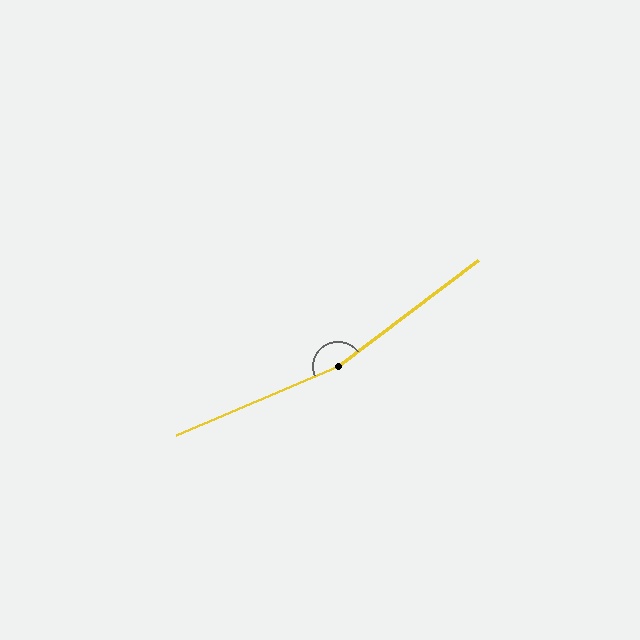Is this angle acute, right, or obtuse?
It is obtuse.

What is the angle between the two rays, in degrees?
Approximately 166 degrees.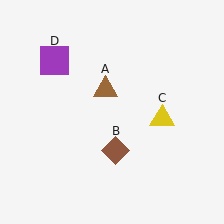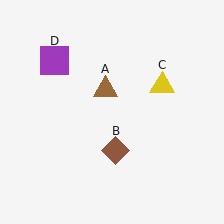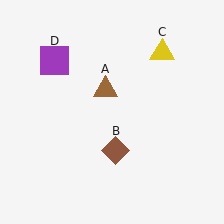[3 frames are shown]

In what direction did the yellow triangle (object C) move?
The yellow triangle (object C) moved up.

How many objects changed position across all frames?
1 object changed position: yellow triangle (object C).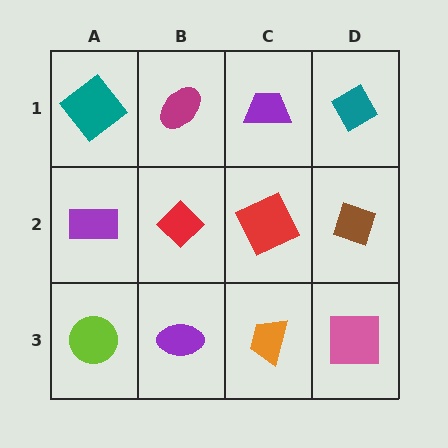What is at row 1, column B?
A magenta ellipse.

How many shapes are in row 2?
4 shapes.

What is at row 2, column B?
A red diamond.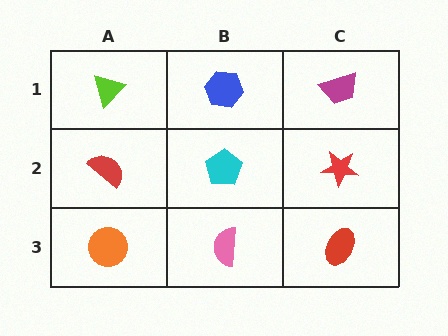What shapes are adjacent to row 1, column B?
A cyan pentagon (row 2, column B), a lime triangle (row 1, column A), a magenta trapezoid (row 1, column C).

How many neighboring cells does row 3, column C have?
2.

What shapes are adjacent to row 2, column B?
A blue hexagon (row 1, column B), a pink semicircle (row 3, column B), a red semicircle (row 2, column A), a red star (row 2, column C).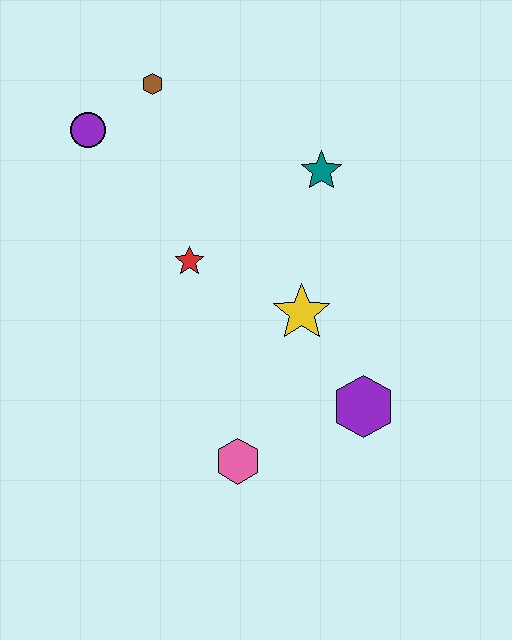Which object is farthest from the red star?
The purple hexagon is farthest from the red star.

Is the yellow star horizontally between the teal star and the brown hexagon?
Yes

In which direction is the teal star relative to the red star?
The teal star is to the right of the red star.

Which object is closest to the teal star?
The yellow star is closest to the teal star.